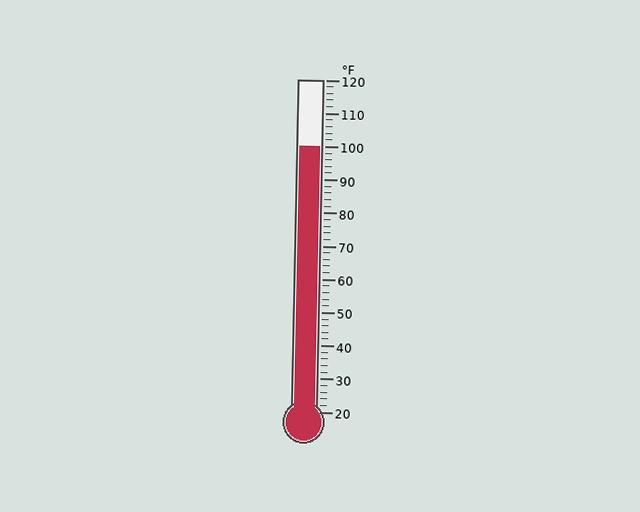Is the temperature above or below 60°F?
The temperature is above 60°F.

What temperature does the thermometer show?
The thermometer shows approximately 100°F.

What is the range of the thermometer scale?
The thermometer scale ranges from 20°F to 120°F.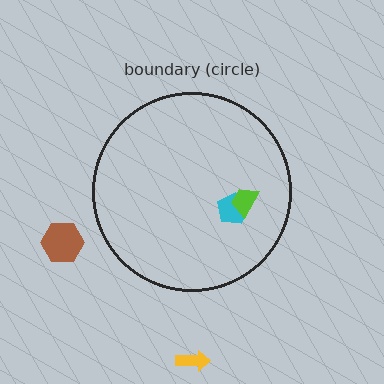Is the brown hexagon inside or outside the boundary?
Outside.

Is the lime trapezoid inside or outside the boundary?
Inside.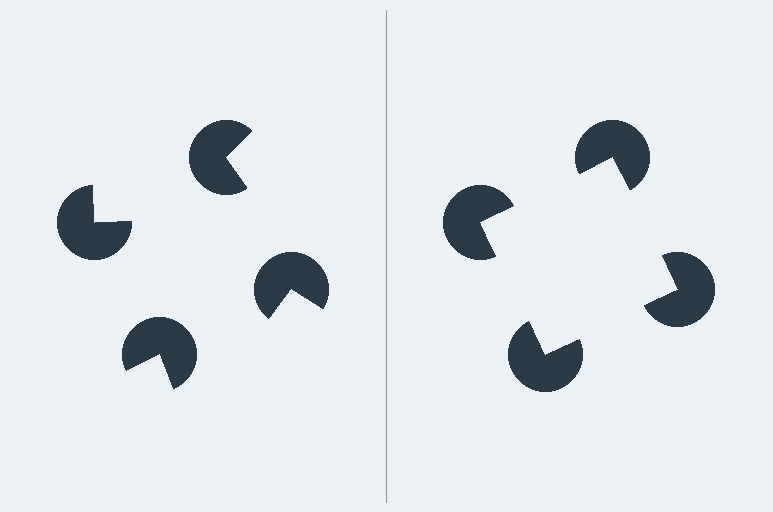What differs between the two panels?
The pac-man discs are positioned identically on both sides; only the wedge orientations differ. On the right they align to a square; on the left they are misaligned.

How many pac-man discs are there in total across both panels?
8 — 4 on each side.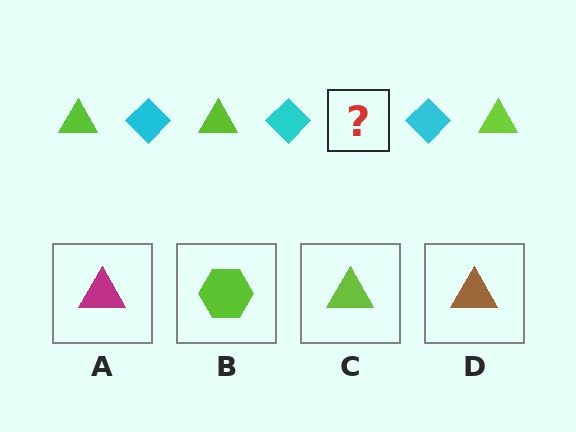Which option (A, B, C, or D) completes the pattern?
C.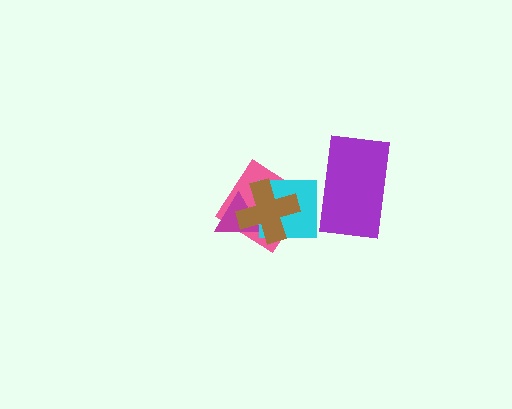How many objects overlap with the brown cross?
3 objects overlap with the brown cross.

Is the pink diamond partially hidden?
Yes, it is partially covered by another shape.